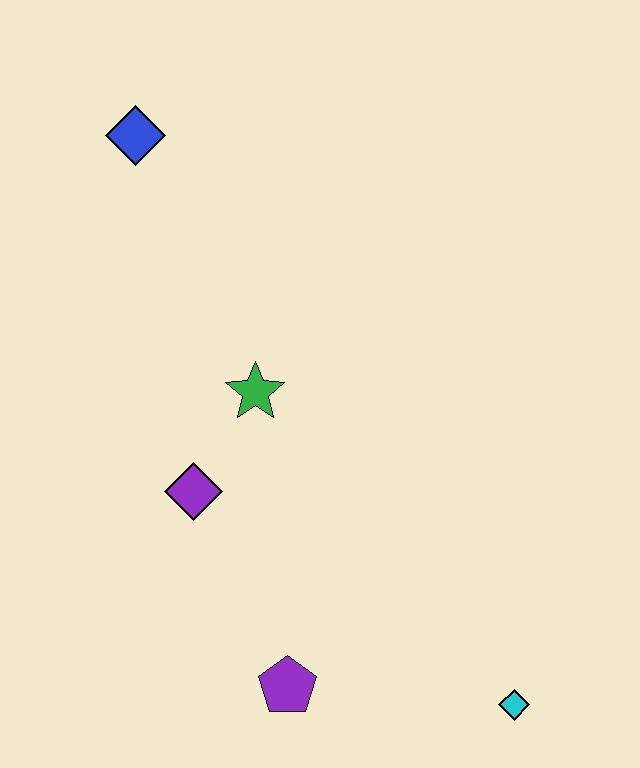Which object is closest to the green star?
The purple diamond is closest to the green star.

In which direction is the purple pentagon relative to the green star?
The purple pentagon is below the green star.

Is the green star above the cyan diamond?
Yes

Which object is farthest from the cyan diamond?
The blue diamond is farthest from the cyan diamond.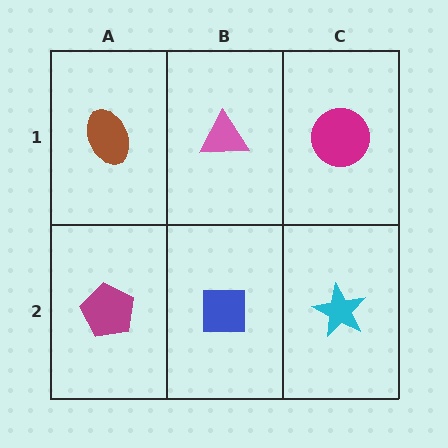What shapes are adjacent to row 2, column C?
A magenta circle (row 1, column C), a blue square (row 2, column B).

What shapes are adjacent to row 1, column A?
A magenta pentagon (row 2, column A), a pink triangle (row 1, column B).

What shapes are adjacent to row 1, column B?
A blue square (row 2, column B), a brown ellipse (row 1, column A), a magenta circle (row 1, column C).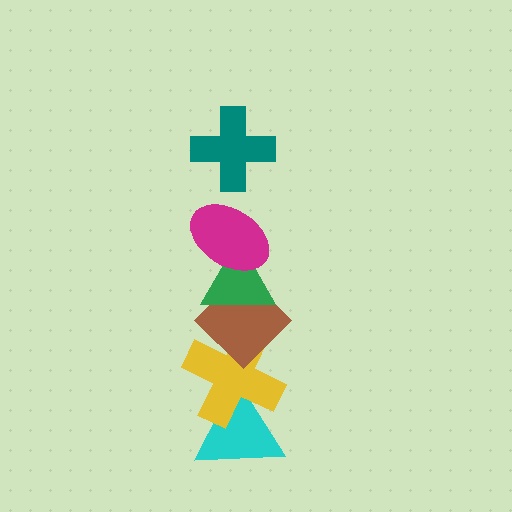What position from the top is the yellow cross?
The yellow cross is 5th from the top.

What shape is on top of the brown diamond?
The green triangle is on top of the brown diamond.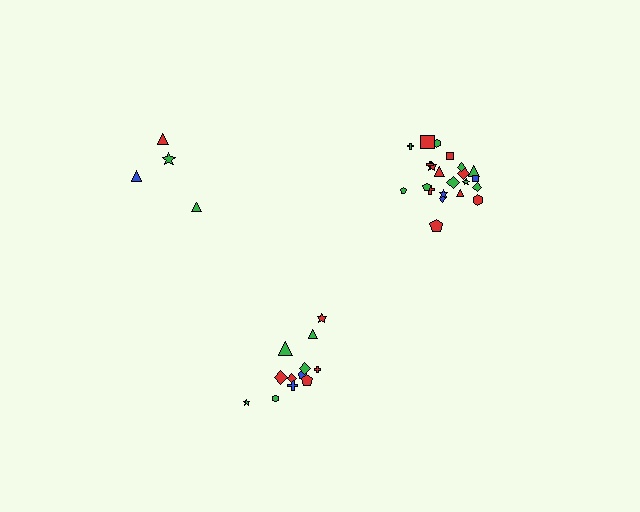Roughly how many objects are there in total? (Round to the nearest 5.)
Roughly 40 objects in total.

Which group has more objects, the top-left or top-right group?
The top-right group.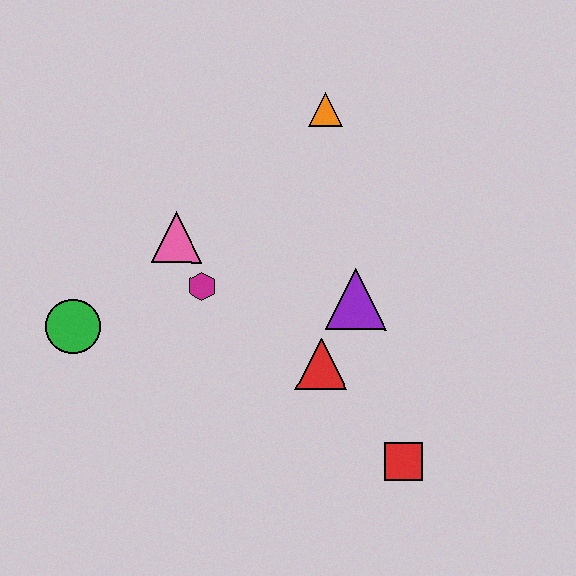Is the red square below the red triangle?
Yes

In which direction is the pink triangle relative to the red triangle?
The pink triangle is to the left of the red triangle.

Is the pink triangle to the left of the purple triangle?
Yes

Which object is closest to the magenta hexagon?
The pink triangle is closest to the magenta hexagon.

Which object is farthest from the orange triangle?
The red square is farthest from the orange triangle.